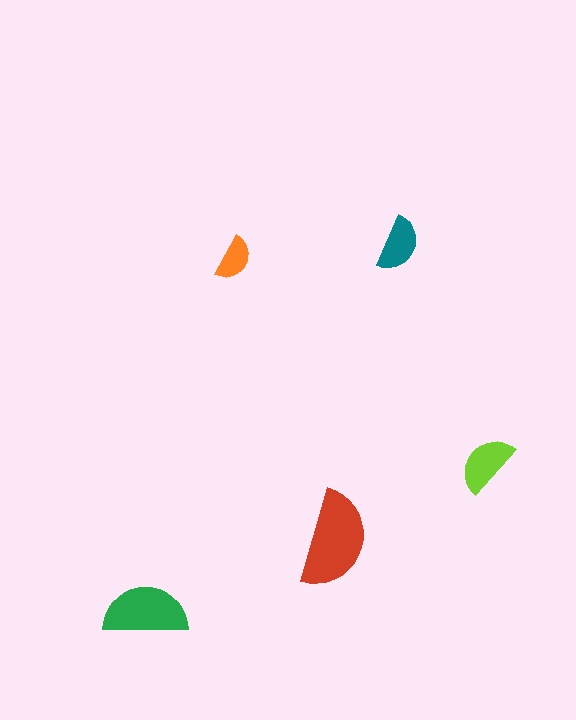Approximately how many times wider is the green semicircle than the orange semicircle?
About 2 times wider.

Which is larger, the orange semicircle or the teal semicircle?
The teal one.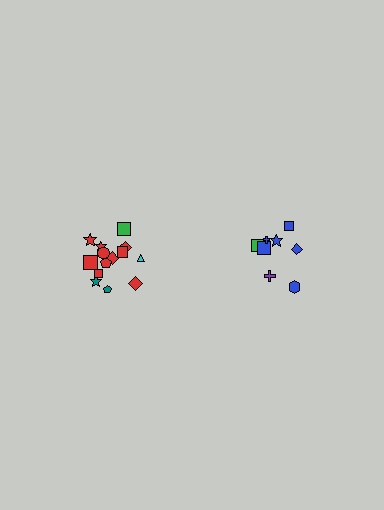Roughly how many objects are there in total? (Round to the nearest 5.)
Roughly 25 objects in total.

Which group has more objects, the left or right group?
The left group.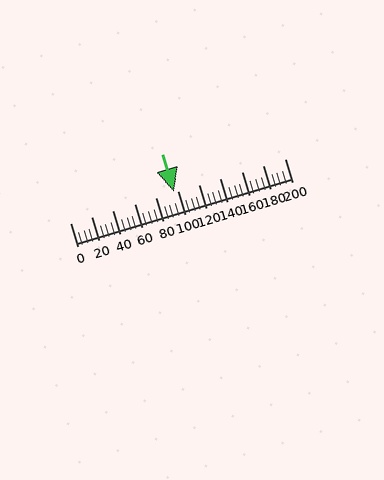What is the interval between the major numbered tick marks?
The major tick marks are spaced 20 units apart.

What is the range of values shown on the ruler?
The ruler shows values from 0 to 200.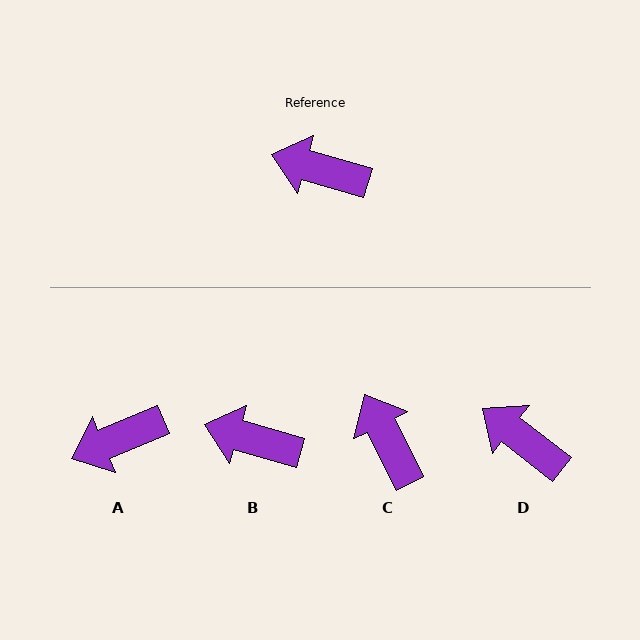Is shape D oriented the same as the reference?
No, it is off by about 22 degrees.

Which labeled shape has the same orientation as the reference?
B.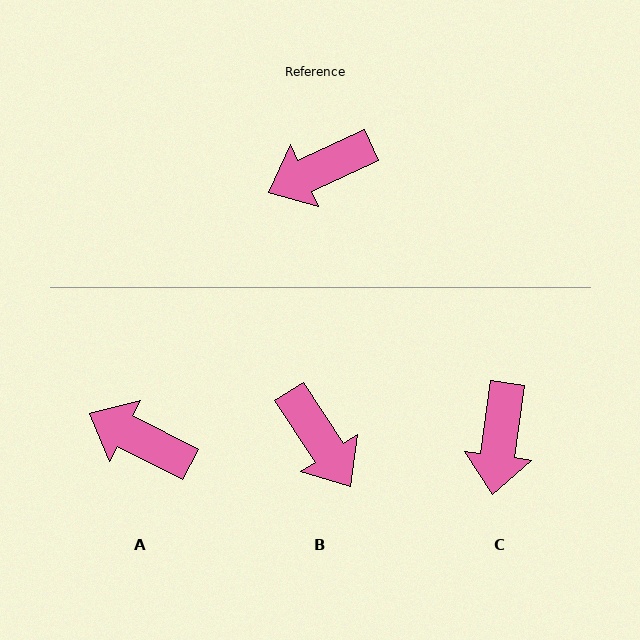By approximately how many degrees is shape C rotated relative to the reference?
Approximately 58 degrees counter-clockwise.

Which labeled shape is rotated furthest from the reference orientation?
B, about 98 degrees away.